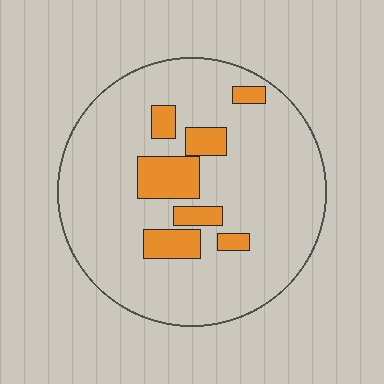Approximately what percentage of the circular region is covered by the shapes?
Approximately 15%.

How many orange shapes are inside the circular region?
7.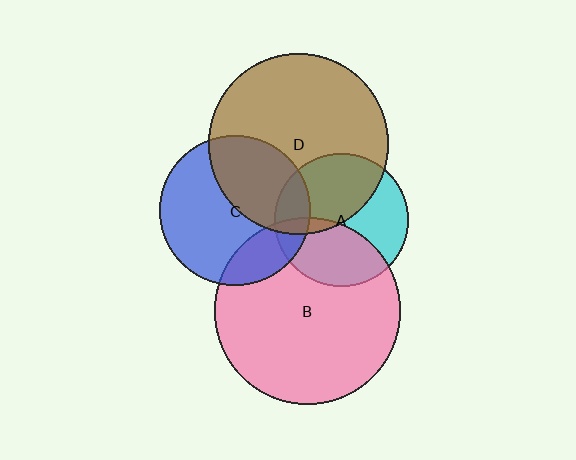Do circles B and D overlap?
Yes.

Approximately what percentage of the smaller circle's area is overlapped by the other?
Approximately 5%.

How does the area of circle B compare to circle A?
Approximately 1.9 times.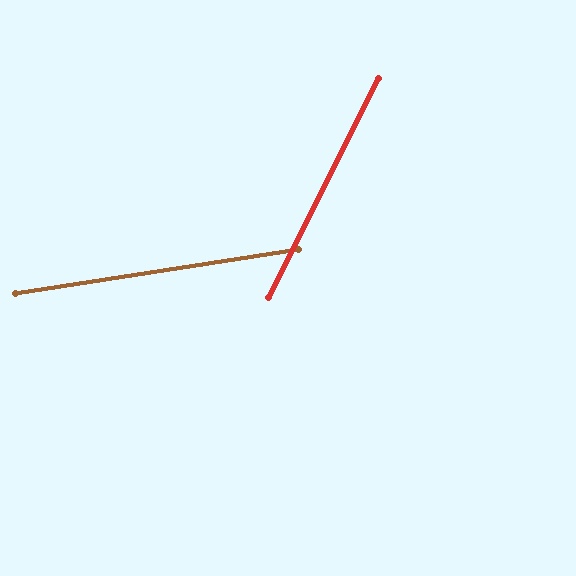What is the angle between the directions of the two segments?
Approximately 55 degrees.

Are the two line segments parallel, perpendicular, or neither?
Neither parallel nor perpendicular — they differ by about 55°.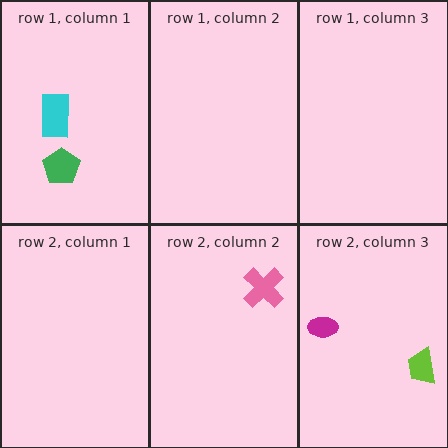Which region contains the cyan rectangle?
The row 1, column 1 region.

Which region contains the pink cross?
The row 2, column 2 region.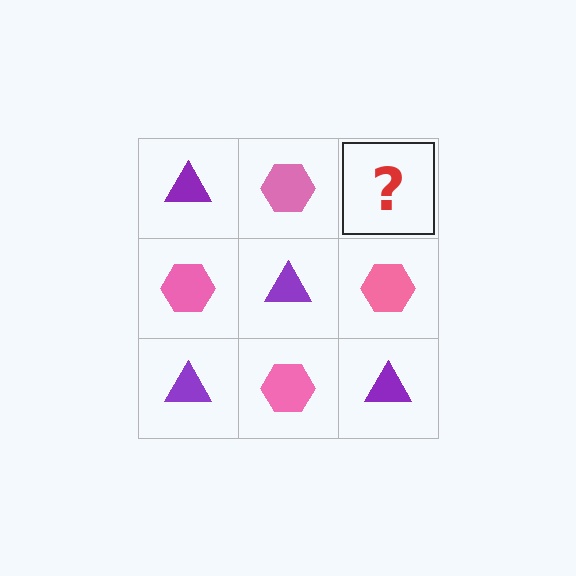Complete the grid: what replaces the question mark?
The question mark should be replaced with a purple triangle.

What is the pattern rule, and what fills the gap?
The rule is that it alternates purple triangle and pink hexagon in a checkerboard pattern. The gap should be filled with a purple triangle.